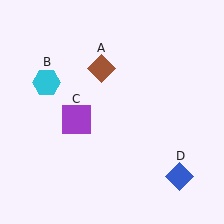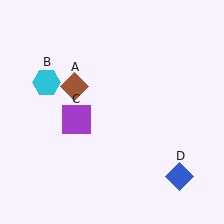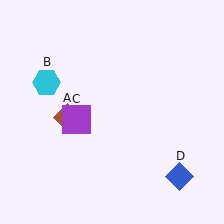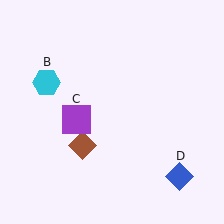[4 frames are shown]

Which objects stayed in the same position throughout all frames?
Cyan hexagon (object B) and purple square (object C) and blue diamond (object D) remained stationary.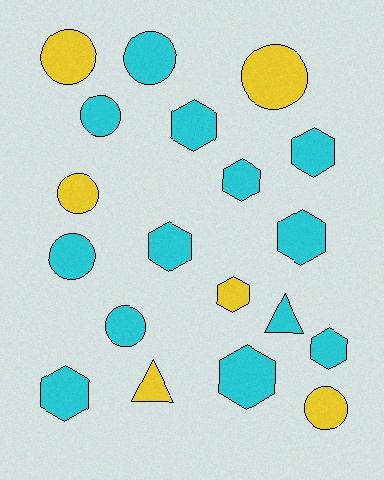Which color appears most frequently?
Cyan, with 13 objects.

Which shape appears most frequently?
Hexagon, with 9 objects.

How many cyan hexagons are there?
There are 8 cyan hexagons.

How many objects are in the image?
There are 19 objects.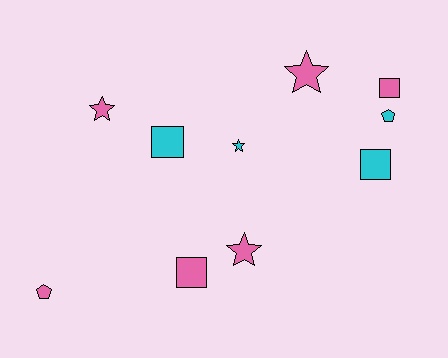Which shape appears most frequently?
Star, with 4 objects.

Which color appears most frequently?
Pink, with 6 objects.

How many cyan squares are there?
There are 2 cyan squares.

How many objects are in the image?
There are 10 objects.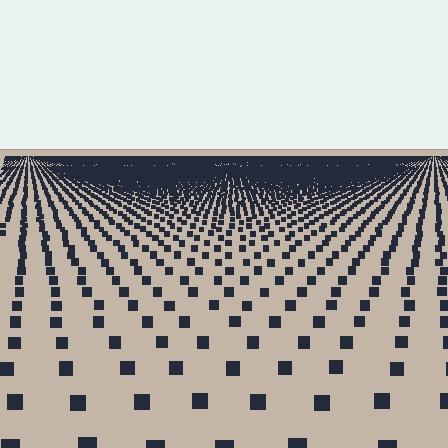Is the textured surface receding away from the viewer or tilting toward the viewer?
The surface is receding away from the viewer. Texture elements get smaller and denser toward the top.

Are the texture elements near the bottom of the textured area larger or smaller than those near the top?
Larger. Near the bottom, elements are closer to the viewer and appear at a bigger on-screen size.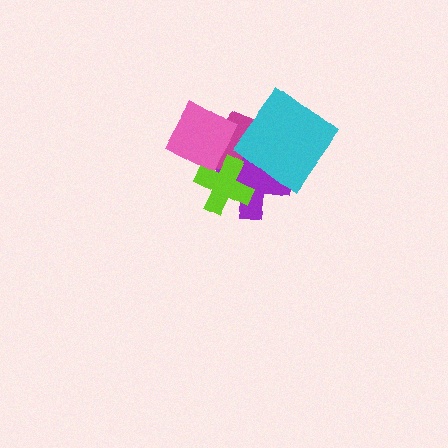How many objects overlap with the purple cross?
3 objects overlap with the purple cross.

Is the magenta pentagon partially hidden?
Yes, it is partially covered by another shape.